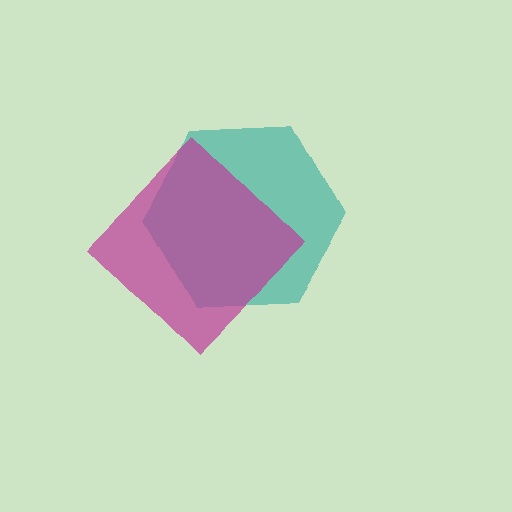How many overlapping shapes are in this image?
There are 2 overlapping shapes in the image.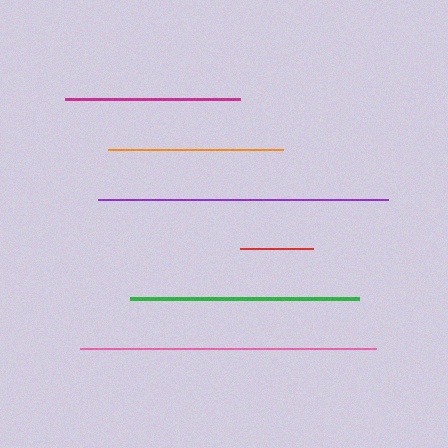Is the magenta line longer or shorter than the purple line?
The purple line is longer than the magenta line.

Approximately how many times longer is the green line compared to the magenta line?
The green line is approximately 1.3 times the length of the magenta line.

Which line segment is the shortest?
The red line is the shortest at approximately 73 pixels.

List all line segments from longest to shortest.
From longest to shortest: pink, purple, green, orange, magenta, red.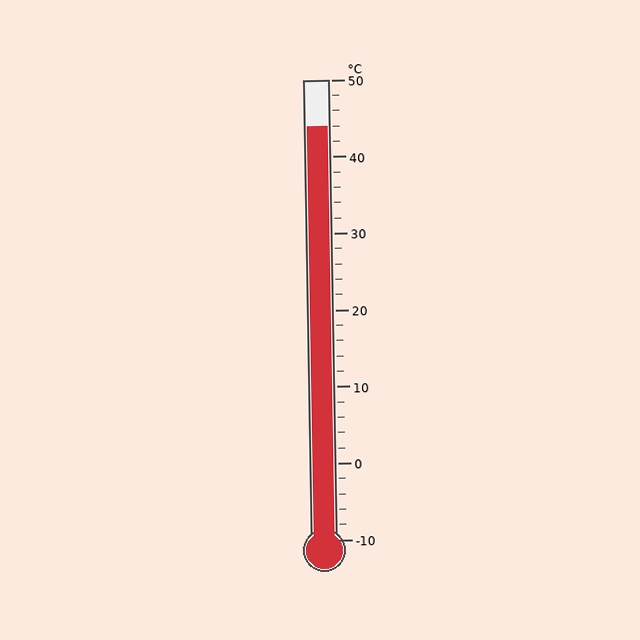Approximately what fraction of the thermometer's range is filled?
The thermometer is filled to approximately 90% of its range.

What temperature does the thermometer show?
The thermometer shows approximately 44°C.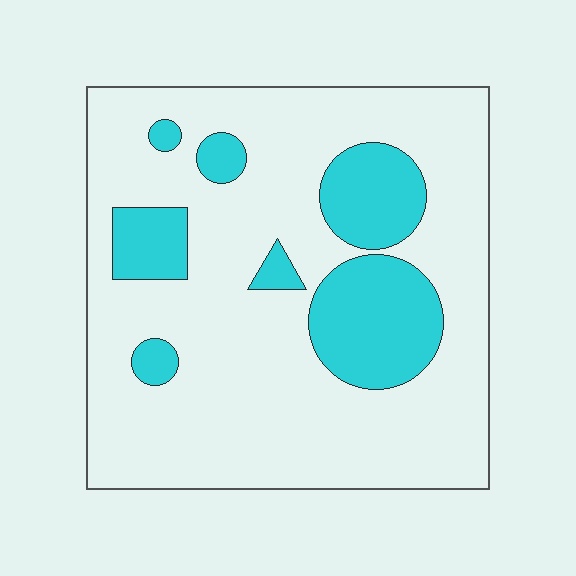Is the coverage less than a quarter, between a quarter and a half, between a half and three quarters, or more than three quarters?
Less than a quarter.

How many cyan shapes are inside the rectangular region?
7.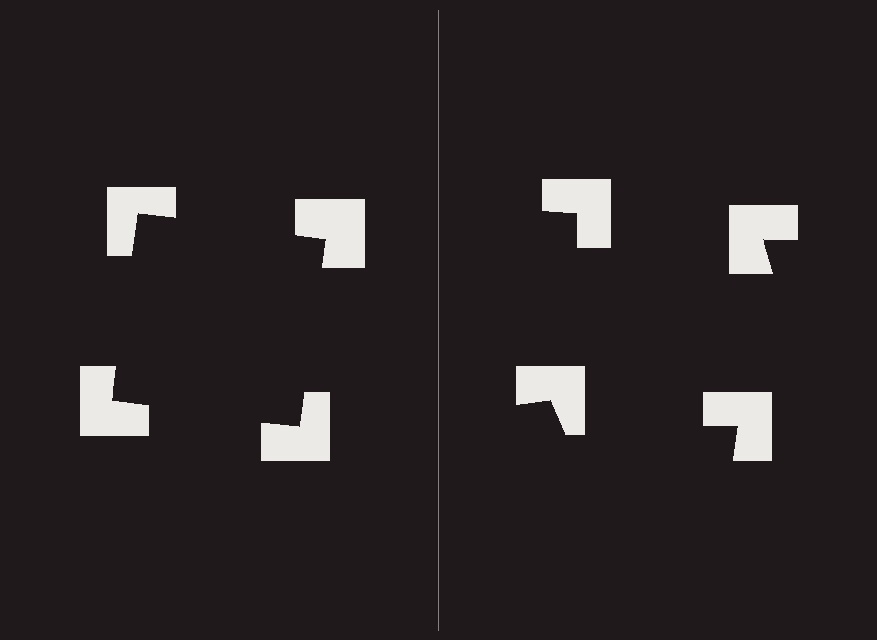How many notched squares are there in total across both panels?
8 — 4 on each side.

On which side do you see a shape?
An illusory square appears on the left side. On the right side the wedge cuts are rotated, so no coherent shape forms.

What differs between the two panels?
The notched squares are positioned identically on both sides; only the wedge orientations differ. On the left they align to a square; on the right they are misaligned.